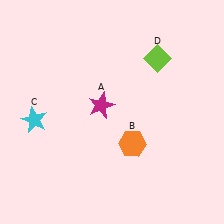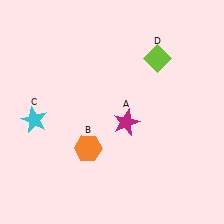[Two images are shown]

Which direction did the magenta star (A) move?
The magenta star (A) moved right.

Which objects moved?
The objects that moved are: the magenta star (A), the orange hexagon (B).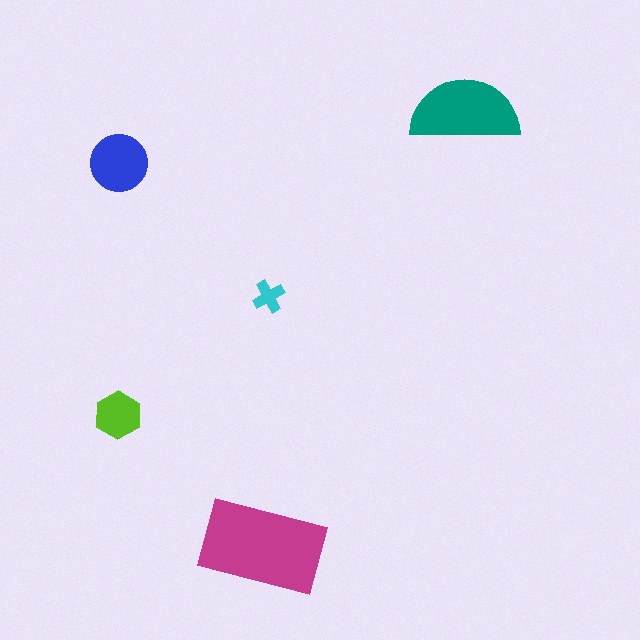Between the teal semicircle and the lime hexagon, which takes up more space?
The teal semicircle.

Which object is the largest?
The magenta rectangle.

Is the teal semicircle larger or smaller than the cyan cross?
Larger.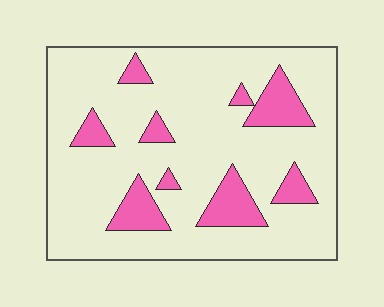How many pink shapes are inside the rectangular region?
9.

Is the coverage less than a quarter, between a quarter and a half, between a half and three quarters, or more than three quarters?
Less than a quarter.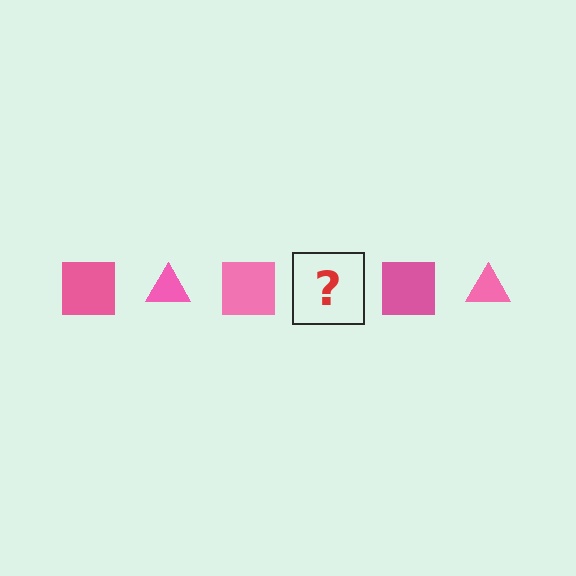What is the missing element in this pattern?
The missing element is a pink triangle.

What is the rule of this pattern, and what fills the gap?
The rule is that the pattern cycles through square, triangle shapes in pink. The gap should be filled with a pink triangle.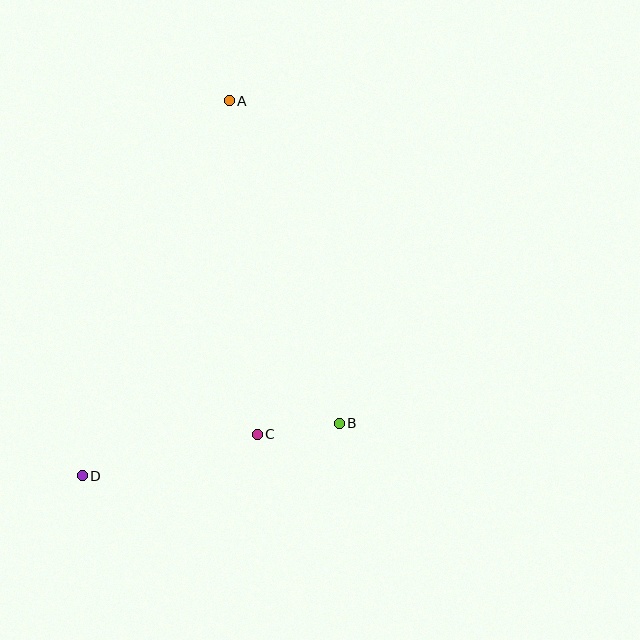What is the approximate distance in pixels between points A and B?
The distance between A and B is approximately 341 pixels.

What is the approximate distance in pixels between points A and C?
The distance between A and C is approximately 334 pixels.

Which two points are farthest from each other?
Points A and D are farthest from each other.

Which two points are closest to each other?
Points B and C are closest to each other.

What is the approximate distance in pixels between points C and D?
The distance between C and D is approximately 180 pixels.